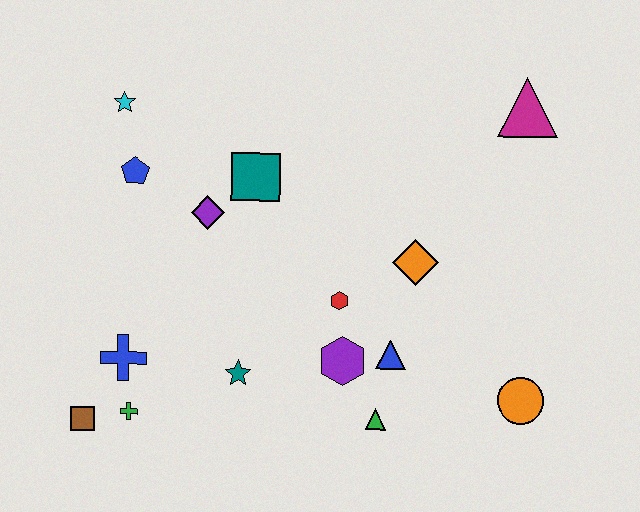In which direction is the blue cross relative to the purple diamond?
The blue cross is below the purple diamond.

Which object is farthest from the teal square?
The orange circle is farthest from the teal square.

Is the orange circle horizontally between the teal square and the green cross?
No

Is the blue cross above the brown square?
Yes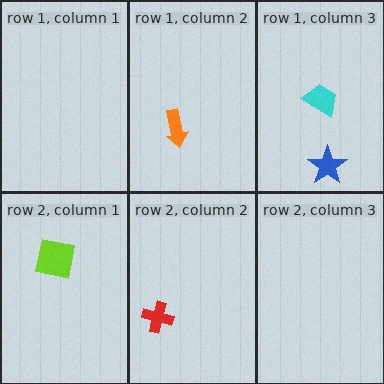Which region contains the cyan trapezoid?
The row 1, column 3 region.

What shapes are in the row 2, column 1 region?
The lime square.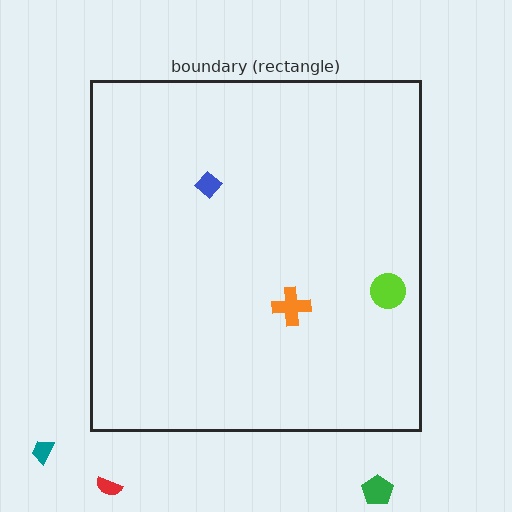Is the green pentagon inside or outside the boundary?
Outside.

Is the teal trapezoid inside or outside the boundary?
Outside.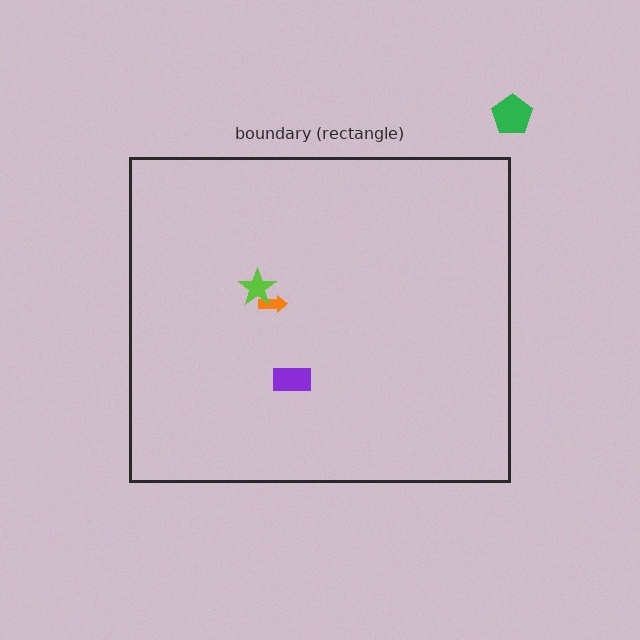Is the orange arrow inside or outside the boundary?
Inside.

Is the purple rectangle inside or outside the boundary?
Inside.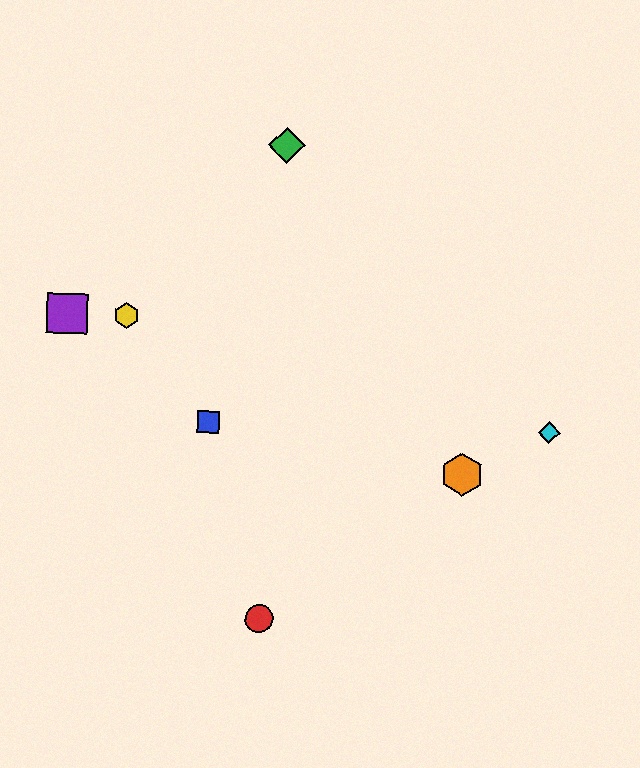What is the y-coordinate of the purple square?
The purple square is at y≈313.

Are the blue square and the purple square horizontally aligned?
No, the blue square is at y≈422 and the purple square is at y≈313.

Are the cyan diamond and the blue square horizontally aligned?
Yes, both are at y≈433.